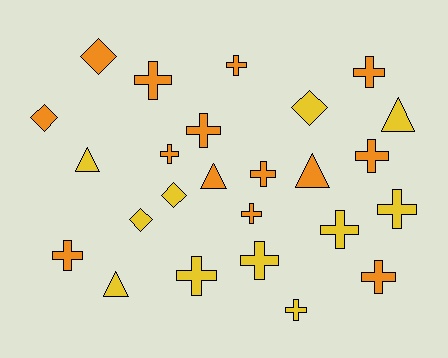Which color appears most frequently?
Orange, with 14 objects.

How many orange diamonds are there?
There are 2 orange diamonds.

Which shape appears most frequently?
Cross, with 15 objects.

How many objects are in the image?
There are 25 objects.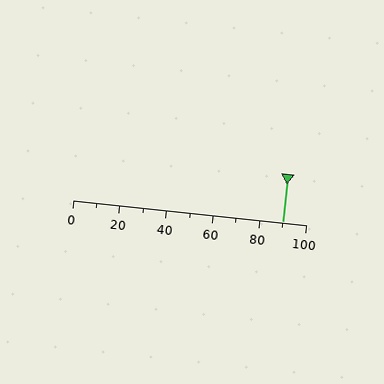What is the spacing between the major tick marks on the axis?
The major ticks are spaced 20 apart.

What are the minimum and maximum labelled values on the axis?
The axis runs from 0 to 100.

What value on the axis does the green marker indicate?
The marker indicates approximately 90.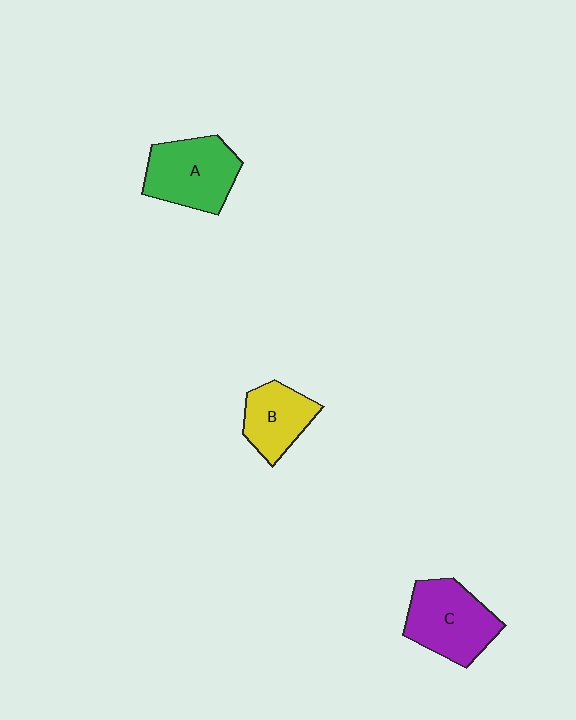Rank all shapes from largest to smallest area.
From largest to smallest: C (purple), A (green), B (yellow).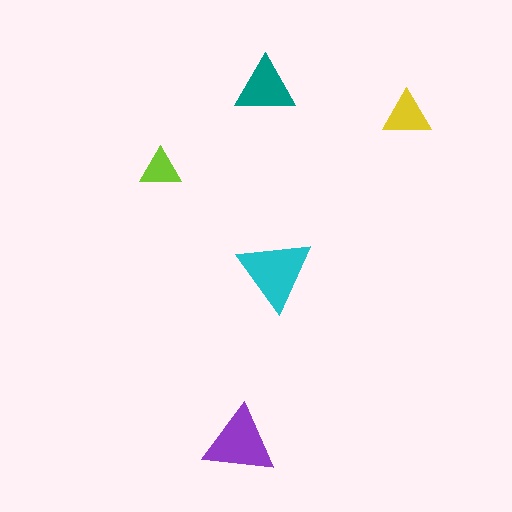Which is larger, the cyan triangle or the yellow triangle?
The cyan one.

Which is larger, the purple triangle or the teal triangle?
The purple one.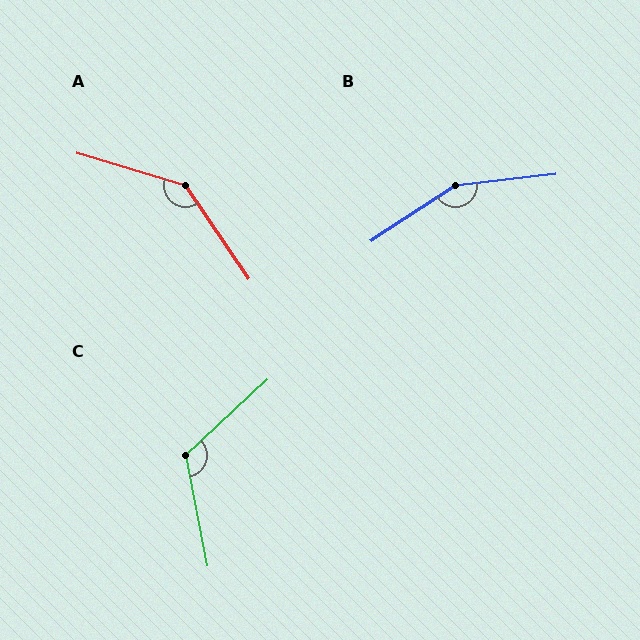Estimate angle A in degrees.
Approximately 141 degrees.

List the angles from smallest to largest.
C (122°), A (141°), B (153°).